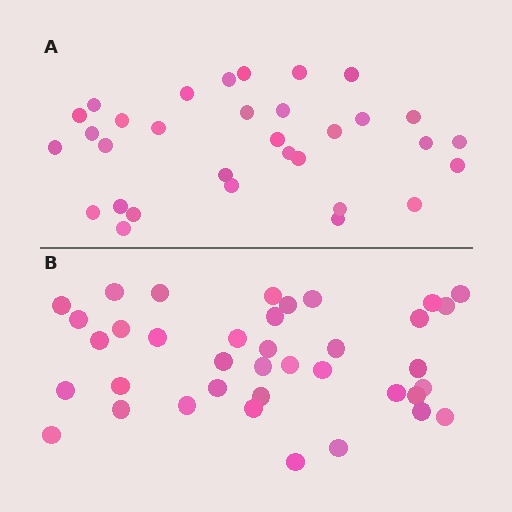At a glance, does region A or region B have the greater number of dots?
Region B (the bottom region) has more dots.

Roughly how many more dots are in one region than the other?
Region B has about 6 more dots than region A.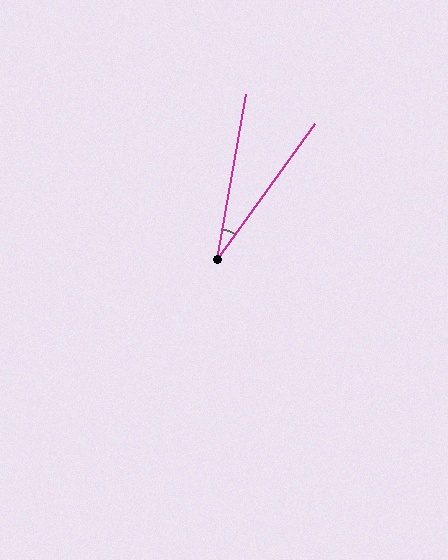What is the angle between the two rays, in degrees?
Approximately 26 degrees.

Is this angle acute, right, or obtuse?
It is acute.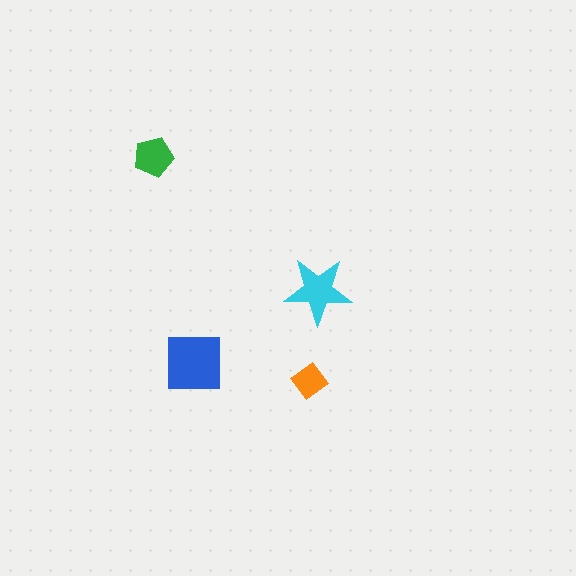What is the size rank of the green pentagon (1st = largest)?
3rd.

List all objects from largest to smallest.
The blue square, the cyan star, the green pentagon, the orange diamond.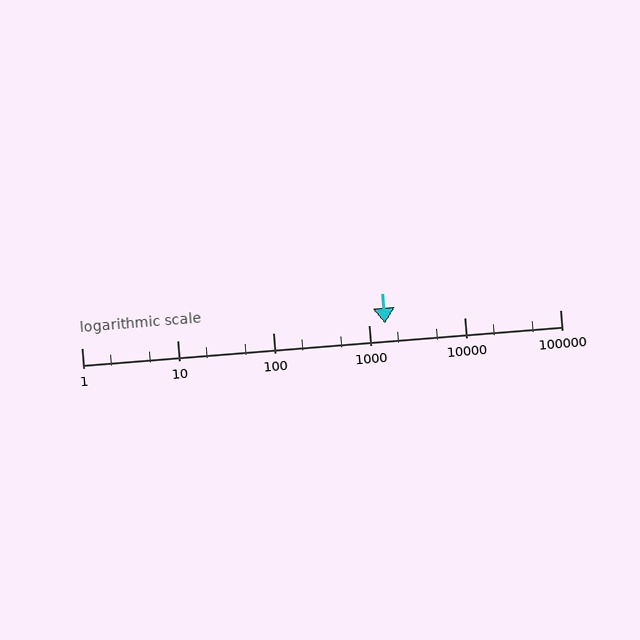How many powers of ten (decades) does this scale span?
The scale spans 5 decades, from 1 to 100000.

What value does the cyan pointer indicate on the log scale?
The pointer indicates approximately 1500.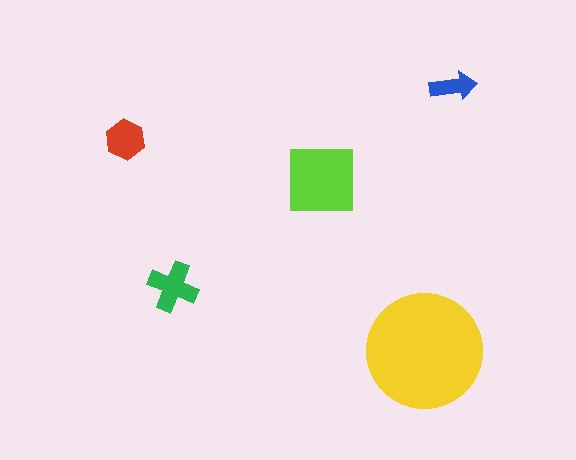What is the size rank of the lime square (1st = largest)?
2nd.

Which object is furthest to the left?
The red hexagon is leftmost.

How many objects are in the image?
There are 5 objects in the image.